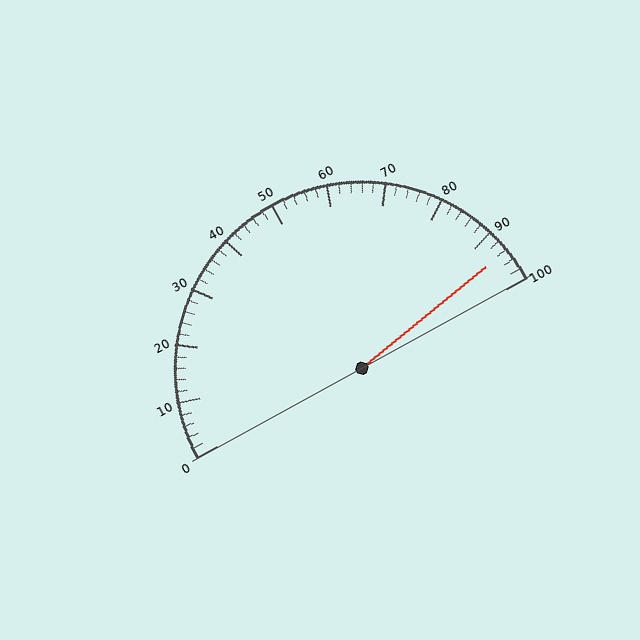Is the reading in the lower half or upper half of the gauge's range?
The reading is in the upper half of the range (0 to 100).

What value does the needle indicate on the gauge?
The needle indicates approximately 94.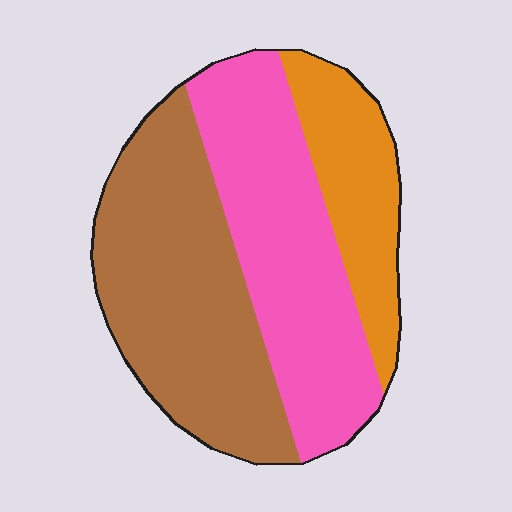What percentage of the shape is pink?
Pink takes up between a quarter and a half of the shape.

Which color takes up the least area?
Orange, at roughly 20%.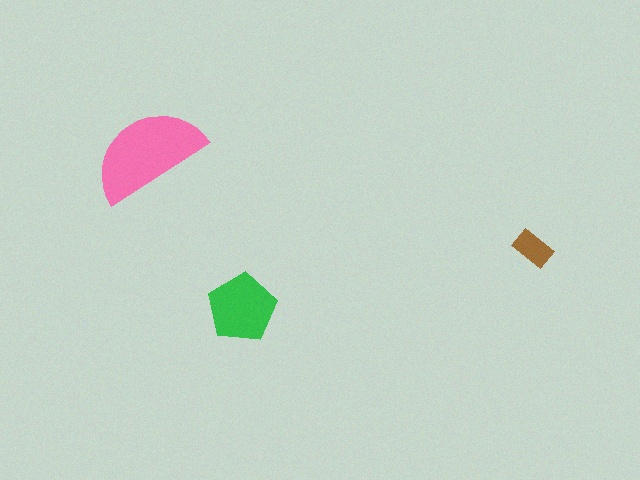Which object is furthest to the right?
The brown rectangle is rightmost.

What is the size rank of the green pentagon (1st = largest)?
2nd.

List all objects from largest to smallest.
The pink semicircle, the green pentagon, the brown rectangle.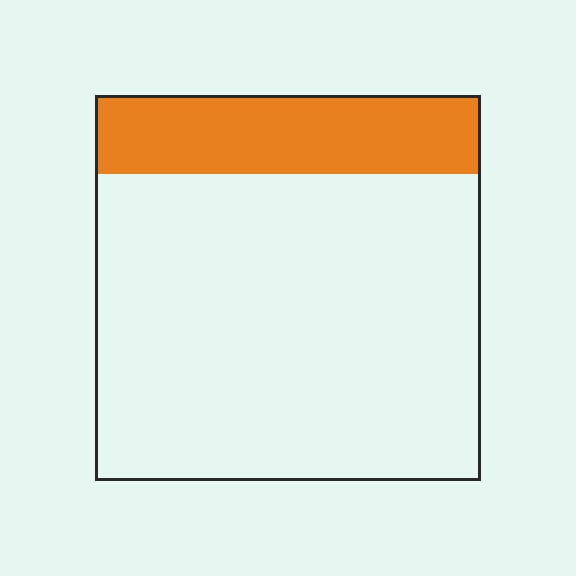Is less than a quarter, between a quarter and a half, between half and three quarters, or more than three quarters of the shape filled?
Less than a quarter.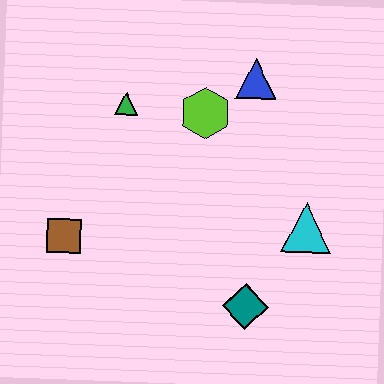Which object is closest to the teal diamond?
The cyan triangle is closest to the teal diamond.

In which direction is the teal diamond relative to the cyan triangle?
The teal diamond is below the cyan triangle.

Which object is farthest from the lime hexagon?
The teal diamond is farthest from the lime hexagon.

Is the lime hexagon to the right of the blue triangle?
No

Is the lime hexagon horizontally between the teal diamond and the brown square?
Yes